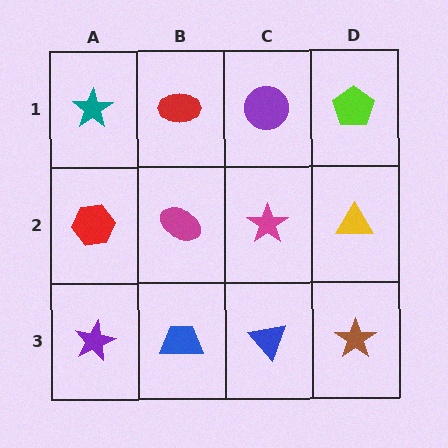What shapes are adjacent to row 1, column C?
A magenta star (row 2, column C), a red ellipse (row 1, column B), a lime pentagon (row 1, column D).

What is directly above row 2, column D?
A lime pentagon.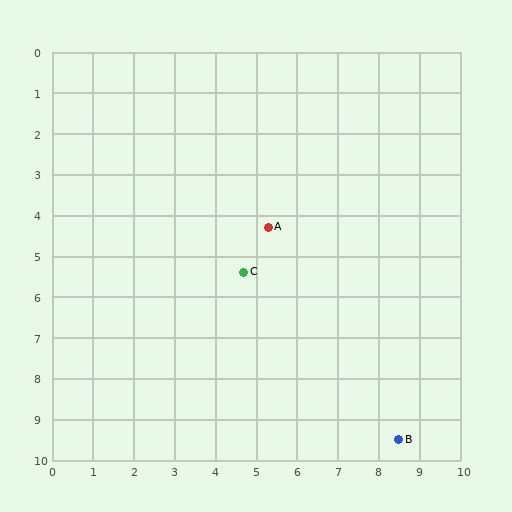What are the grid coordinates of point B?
Point B is at approximately (8.5, 9.5).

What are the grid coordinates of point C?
Point C is at approximately (4.7, 5.4).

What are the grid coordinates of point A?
Point A is at approximately (5.3, 4.3).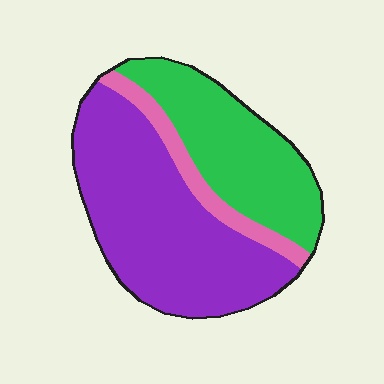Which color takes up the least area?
Pink, at roughly 10%.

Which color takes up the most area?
Purple, at roughly 55%.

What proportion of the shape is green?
Green covers 34% of the shape.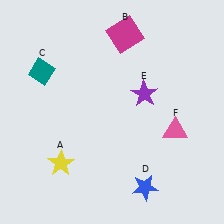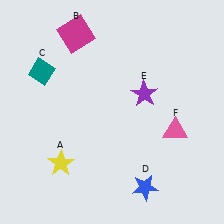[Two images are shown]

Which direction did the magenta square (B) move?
The magenta square (B) moved left.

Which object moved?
The magenta square (B) moved left.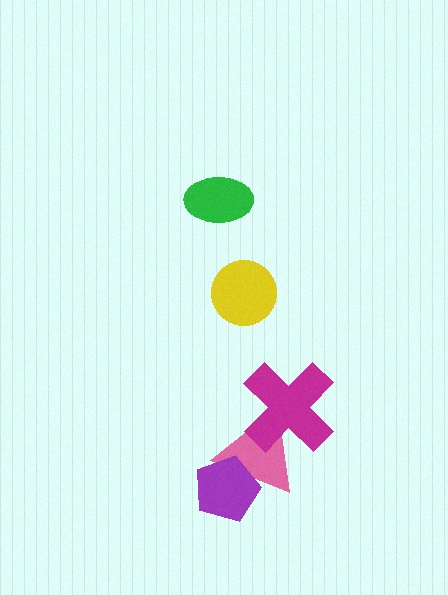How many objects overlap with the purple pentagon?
1 object overlaps with the purple pentagon.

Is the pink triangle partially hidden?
Yes, it is partially covered by another shape.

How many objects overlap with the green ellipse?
0 objects overlap with the green ellipse.